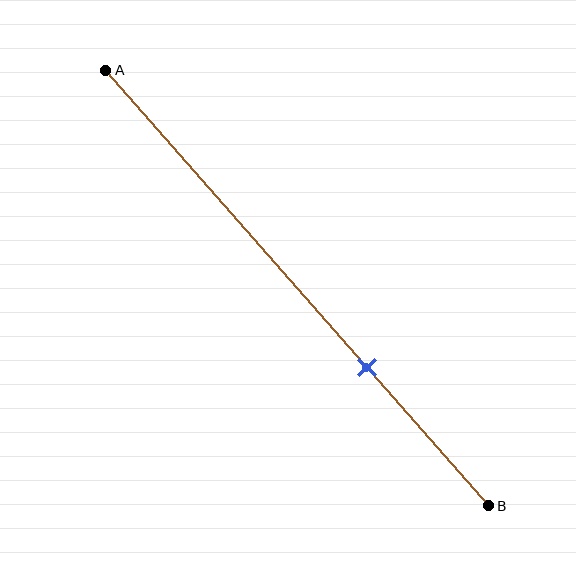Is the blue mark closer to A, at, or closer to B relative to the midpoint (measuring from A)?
The blue mark is closer to point B than the midpoint of segment AB.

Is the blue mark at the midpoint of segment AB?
No, the mark is at about 70% from A, not at the 50% midpoint.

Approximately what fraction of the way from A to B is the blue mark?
The blue mark is approximately 70% of the way from A to B.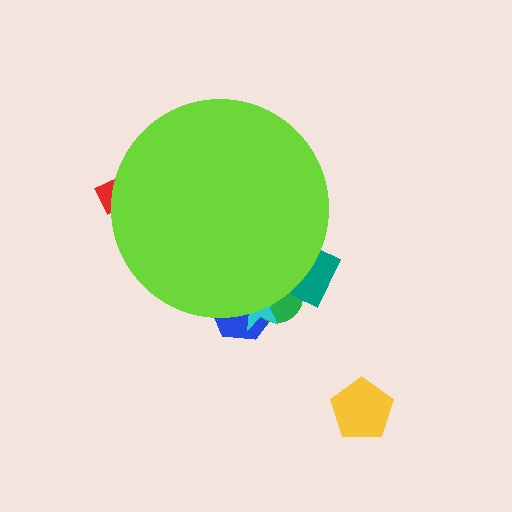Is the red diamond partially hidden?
Yes, the red diamond is partially hidden behind the lime circle.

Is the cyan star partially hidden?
Yes, the cyan star is partially hidden behind the lime circle.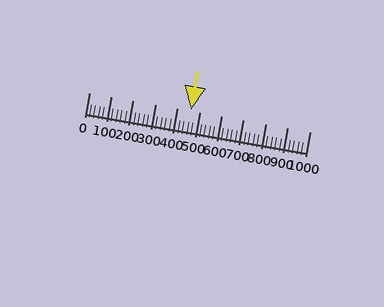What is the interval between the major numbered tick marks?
The major tick marks are spaced 100 units apart.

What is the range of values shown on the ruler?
The ruler shows values from 0 to 1000.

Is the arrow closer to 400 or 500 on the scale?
The arrow is closer to 500.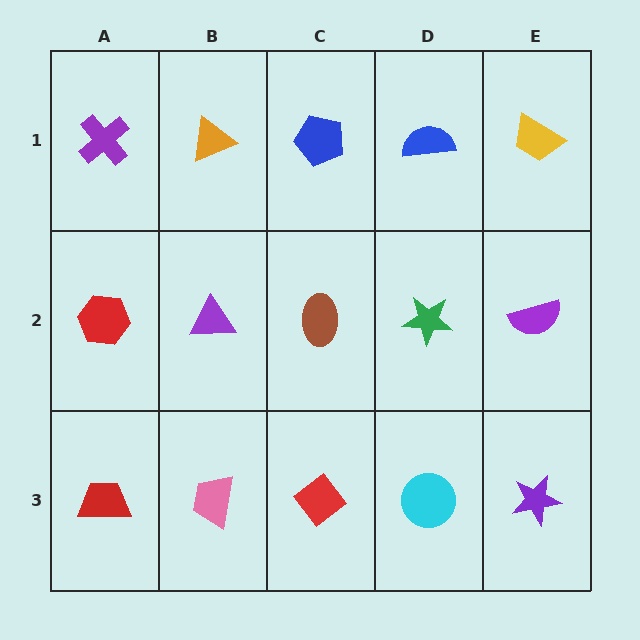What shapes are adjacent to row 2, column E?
A yellow trapezoid (row 1, column E), a purple star (row 3, column E), a green star (row 2, column D).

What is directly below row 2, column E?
A purple star.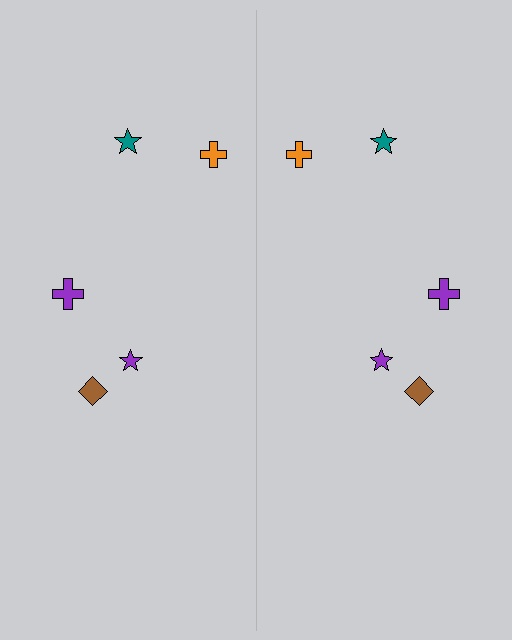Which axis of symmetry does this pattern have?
The pattern has a vertical axis of symmetry running through the center of the image.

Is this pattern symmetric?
Yes, this pattern has bilateral (reflection) symmetry.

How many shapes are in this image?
There are 10 shapes in this image.